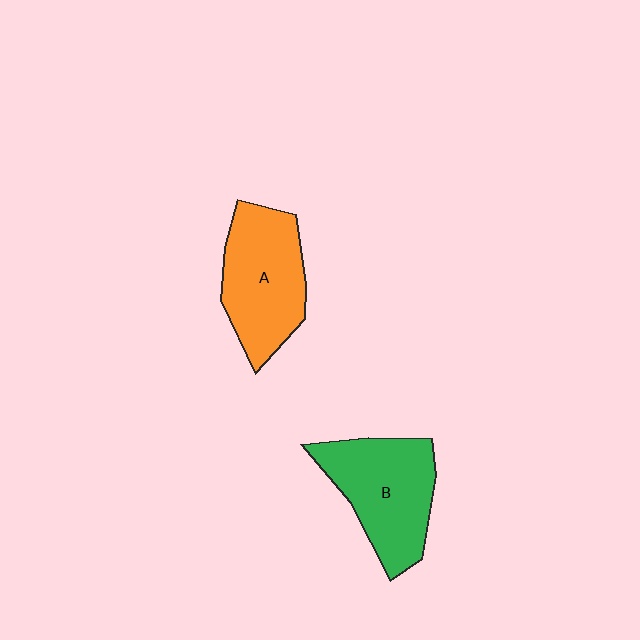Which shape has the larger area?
Shape B (green).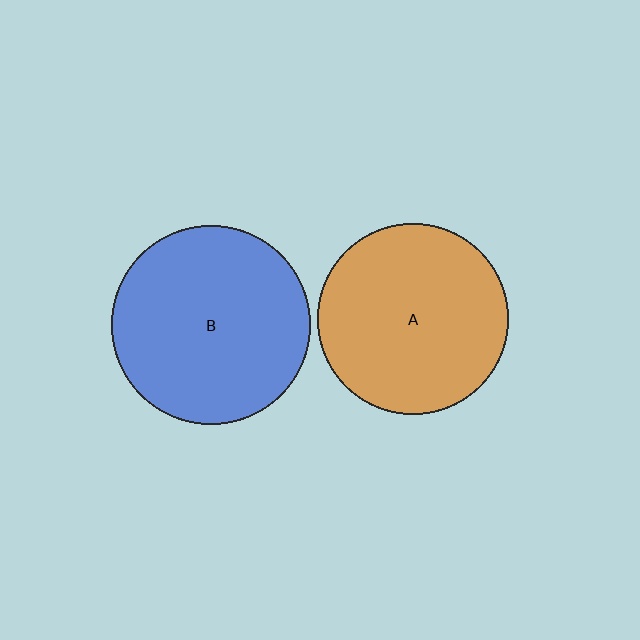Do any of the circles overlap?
No, none of the circles overlap.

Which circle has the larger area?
Circle B (blue).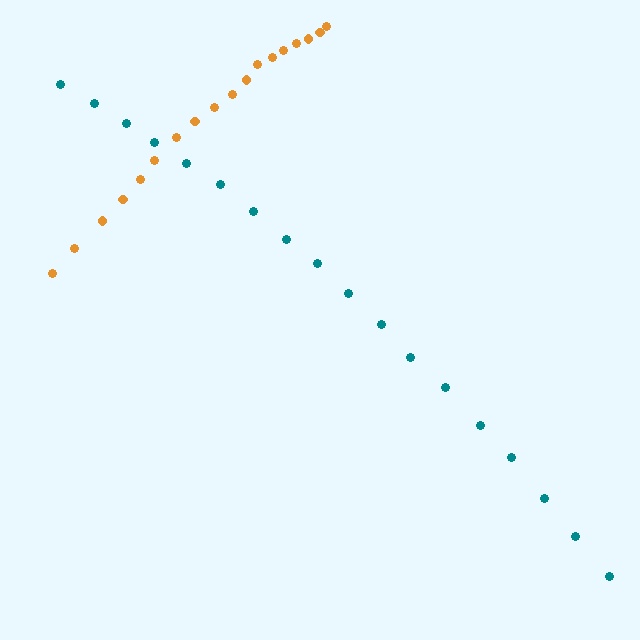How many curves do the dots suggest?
There are 2 distinct paths.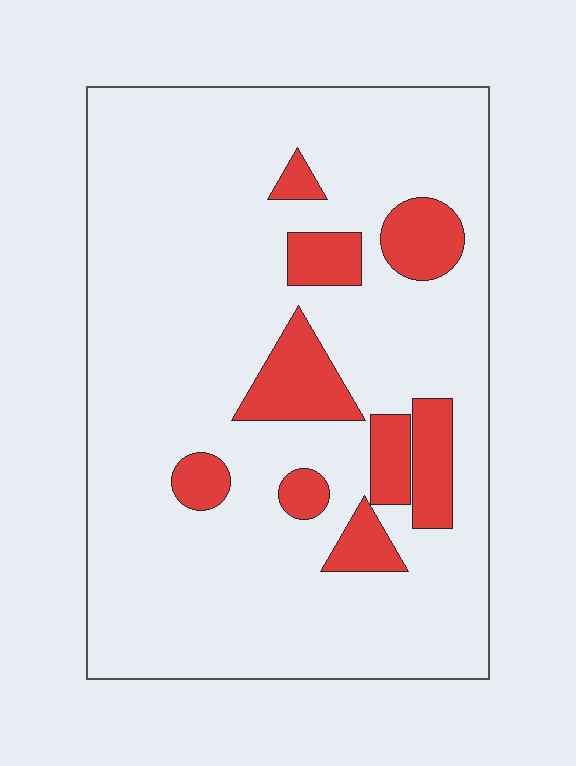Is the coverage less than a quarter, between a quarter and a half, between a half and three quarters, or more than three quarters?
Less than a quarter.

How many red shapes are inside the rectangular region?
9.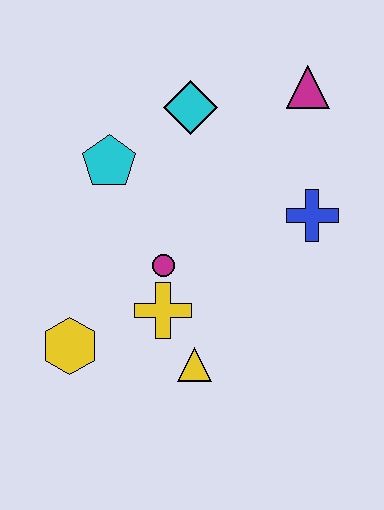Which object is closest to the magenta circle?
The yellow cross is closest to the magenta circle.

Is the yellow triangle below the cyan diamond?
Yes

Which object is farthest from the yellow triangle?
The magenta triangle is farthest from the yellow triangle.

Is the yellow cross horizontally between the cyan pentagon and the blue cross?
Yes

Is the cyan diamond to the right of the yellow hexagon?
Yes